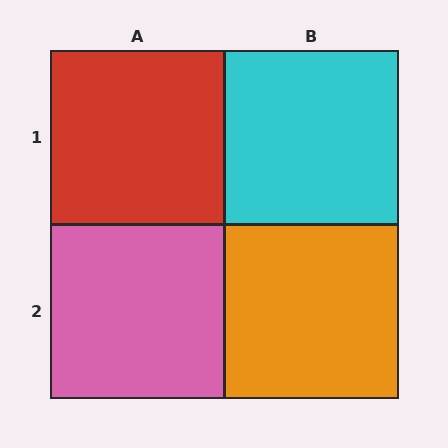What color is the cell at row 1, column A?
Red.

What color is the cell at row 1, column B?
Cyan.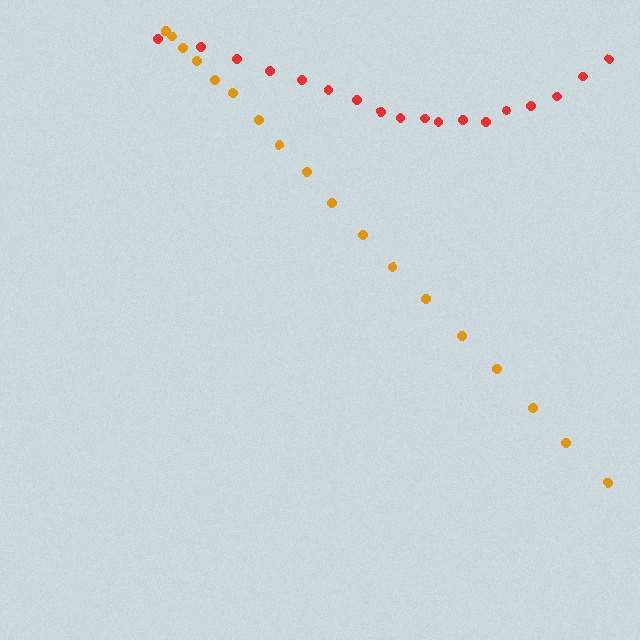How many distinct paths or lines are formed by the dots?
There are 2 distinct paths.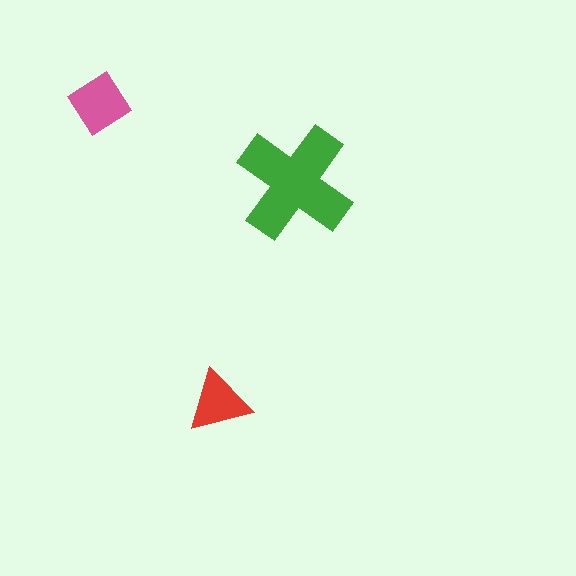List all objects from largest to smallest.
The green cross, the pink diamond, the red triangle.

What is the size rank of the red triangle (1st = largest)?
3rd.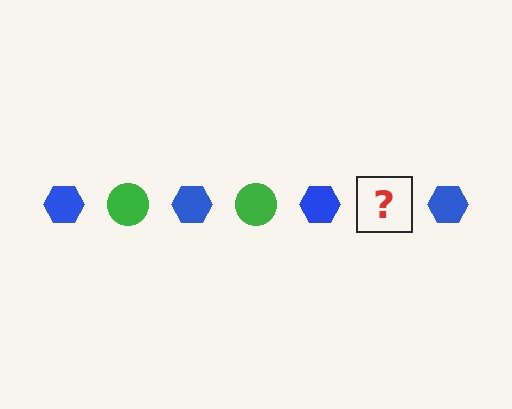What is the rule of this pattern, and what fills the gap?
The rule is that the pattern alternates between blue hexagon and green circle. The gap should be filled with a green circle.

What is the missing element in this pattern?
The missing element is a green circle.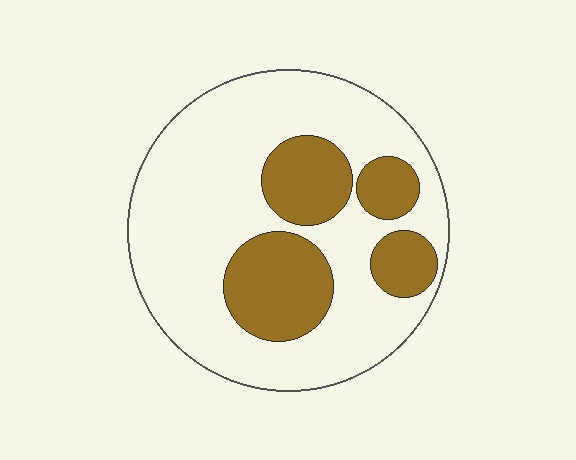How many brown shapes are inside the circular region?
4.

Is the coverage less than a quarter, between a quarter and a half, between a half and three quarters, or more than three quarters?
Between a quarter and a half.